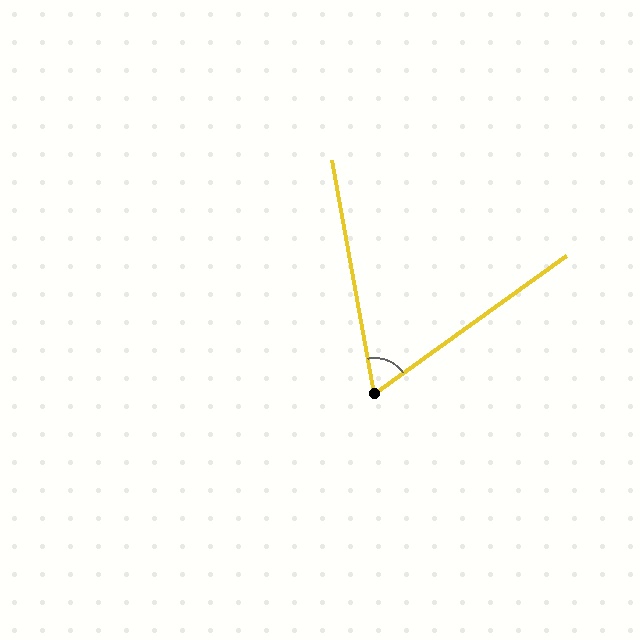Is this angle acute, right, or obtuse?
It is acute.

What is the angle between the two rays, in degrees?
Approximately 65 degrees.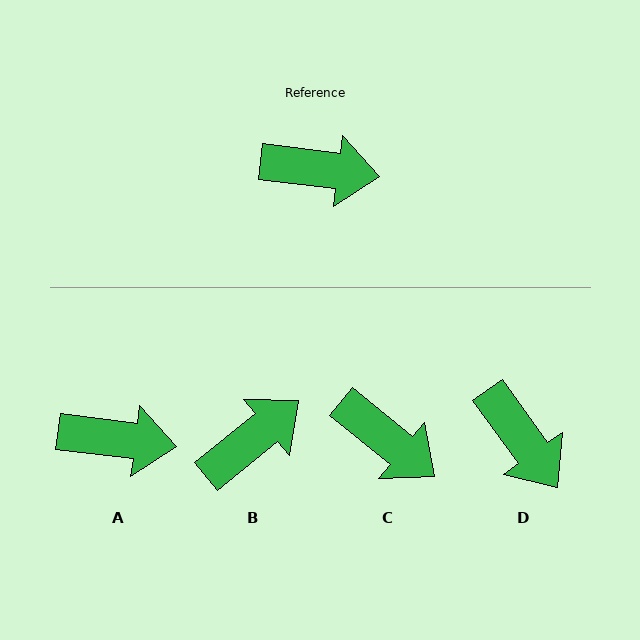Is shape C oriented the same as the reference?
No, it is off by about 32 degrees.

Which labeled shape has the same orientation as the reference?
A.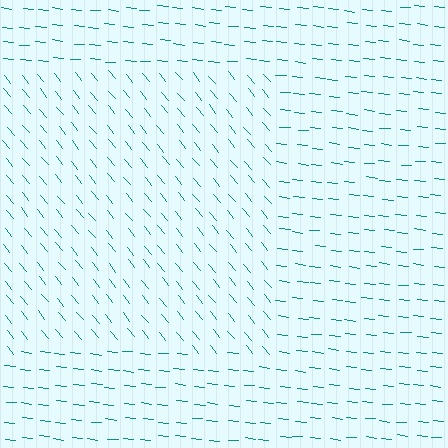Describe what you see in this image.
The image is filled with small teal line segments. A rectangle region in the image has lines oriented differently from the surrounding lines, creating a visible texture boundary.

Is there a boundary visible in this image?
Yes, there is a texture boundary formed by a change in line orientation.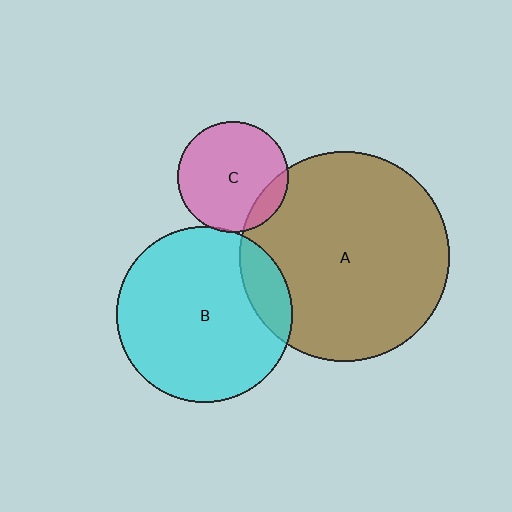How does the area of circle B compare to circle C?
Approximately 2.5 times.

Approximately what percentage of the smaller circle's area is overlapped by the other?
Approximately 15%.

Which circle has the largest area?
Circle A (brown).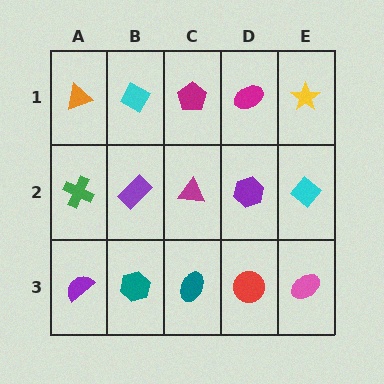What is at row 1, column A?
An orange triangle.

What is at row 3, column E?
A pink ellipse.